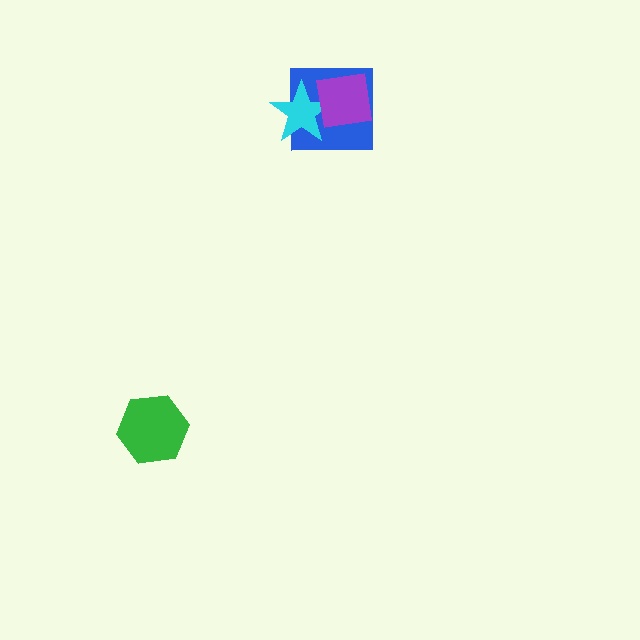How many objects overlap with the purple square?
2 objects overlap with the purple square.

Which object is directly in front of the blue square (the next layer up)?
The cyan star is directly in front of the blue square.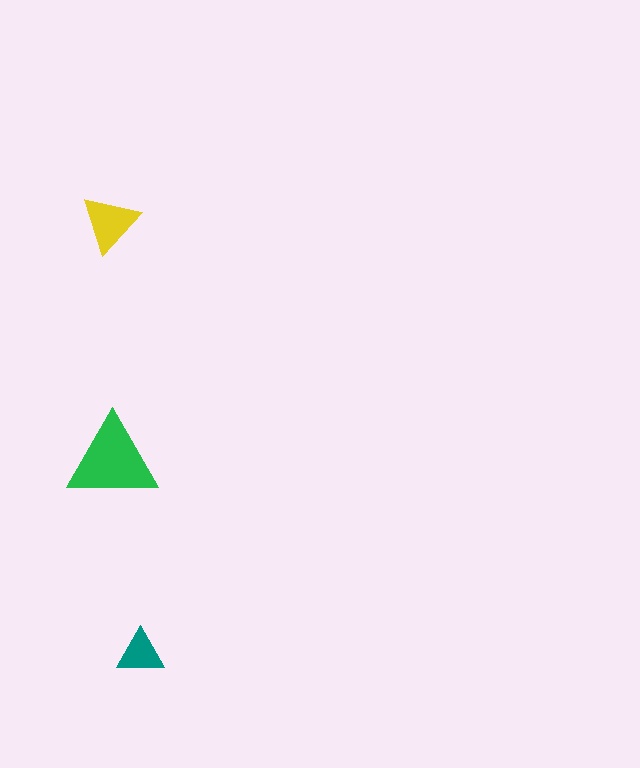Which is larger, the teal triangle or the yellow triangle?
The yellow one.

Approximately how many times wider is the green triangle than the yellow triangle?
About 1.5 times wider.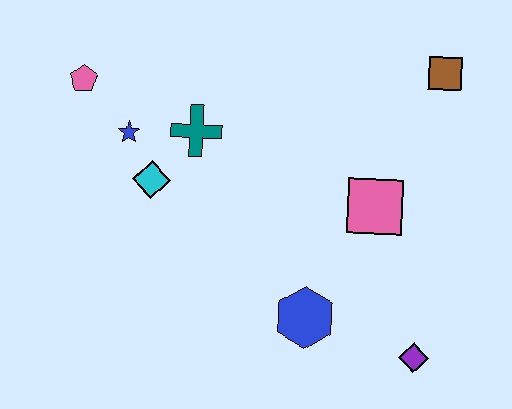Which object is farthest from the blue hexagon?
The pink pentagon is farthest from the blue hexagon.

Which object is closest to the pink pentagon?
The blue star is closest to the pink pentagon.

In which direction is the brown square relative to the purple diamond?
The brown square is above the purple diamond.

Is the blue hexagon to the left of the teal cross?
No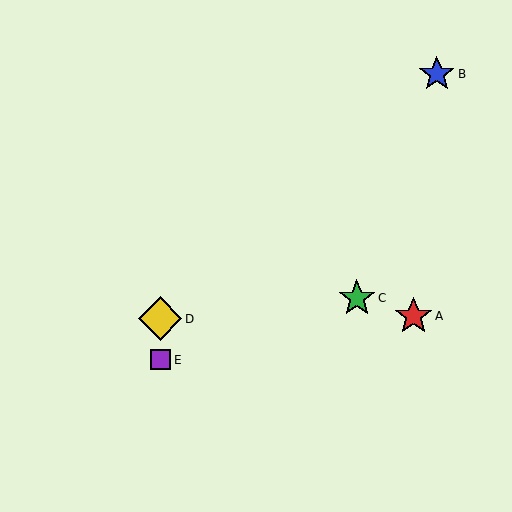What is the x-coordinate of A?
Object A is at x≈414.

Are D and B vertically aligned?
No, D is at x≈160 and B is at x≈437.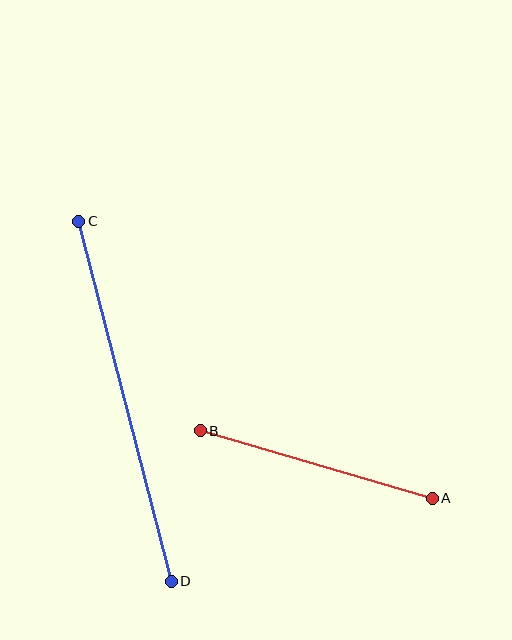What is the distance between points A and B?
The distance is approximately 242 pixels.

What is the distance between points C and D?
The distance is approximately 371 pixels.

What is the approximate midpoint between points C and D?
The midpoint is at approximately (125, 401) pixels.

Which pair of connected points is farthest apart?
Points C and D are farthest apart.